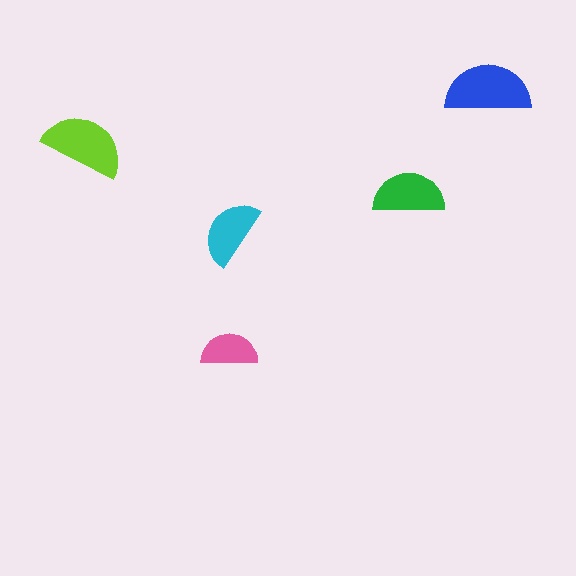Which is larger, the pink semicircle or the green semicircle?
The green one.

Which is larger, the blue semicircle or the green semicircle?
The blue one.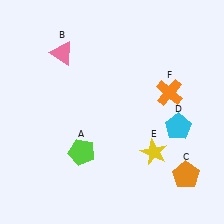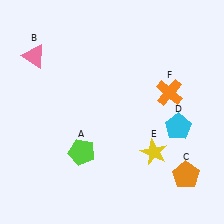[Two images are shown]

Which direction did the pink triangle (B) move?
The pink triangle (B) moved left.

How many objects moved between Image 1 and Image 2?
1 object moved between the two images.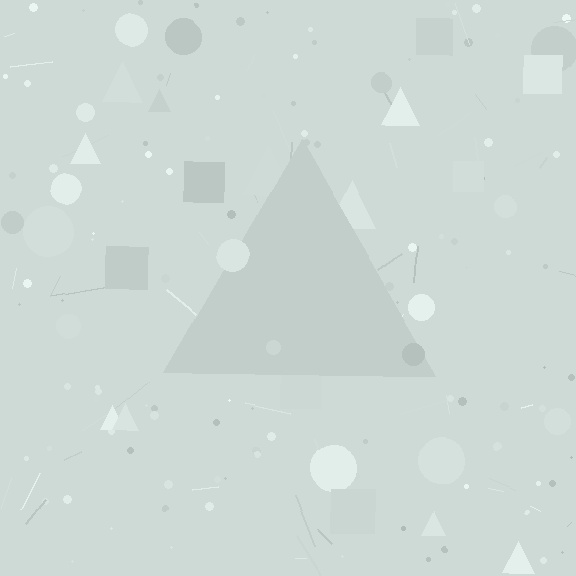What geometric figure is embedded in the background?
A triangle is embedded in the background.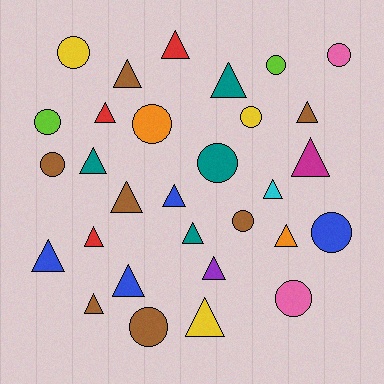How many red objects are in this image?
There are 3 red objects.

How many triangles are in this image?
There are 18 triangles.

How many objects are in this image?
There are 30 objects.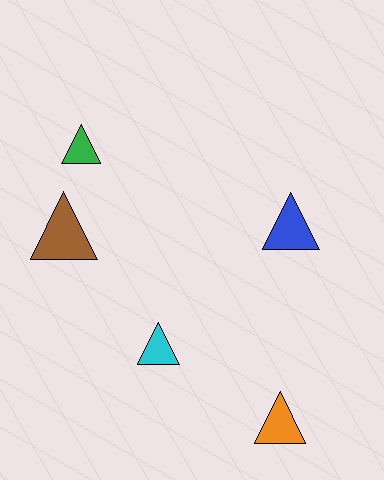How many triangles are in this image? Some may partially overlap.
There are 5 triangles.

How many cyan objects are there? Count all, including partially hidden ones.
There is 1 cyan object.